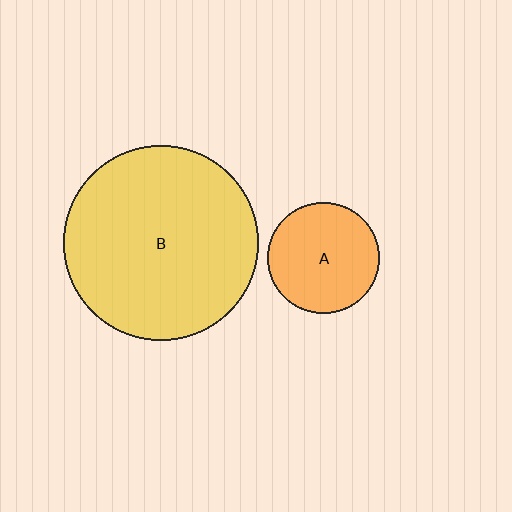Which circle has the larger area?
Circle B (yellow).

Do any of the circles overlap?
No, none of the circles overlap.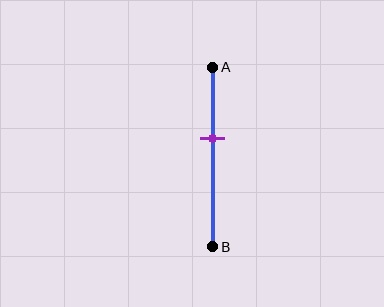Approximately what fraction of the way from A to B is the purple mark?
The purple mark is approximately 40% of the way from A to B.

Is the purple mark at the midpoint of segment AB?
No, the mark is at about 40% from A, not at the 50% midpoint.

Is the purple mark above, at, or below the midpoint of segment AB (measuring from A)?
The purple mark is above the midpoint of segment AB.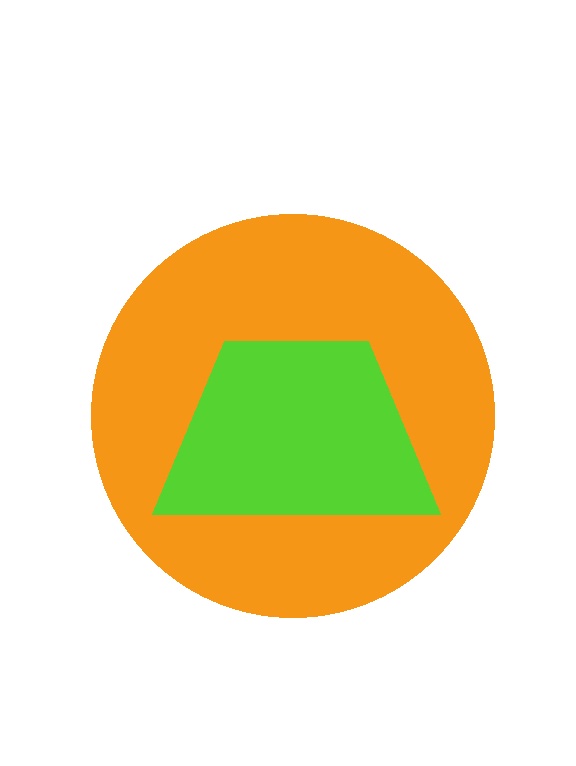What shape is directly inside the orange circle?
The lime trapezoid.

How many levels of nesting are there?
2.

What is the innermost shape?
The lime trapezoid.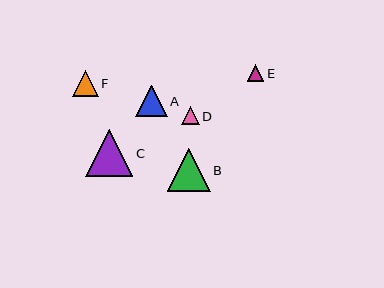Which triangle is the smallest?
Triangle E is the smallest with a size of approximately 16 pixels.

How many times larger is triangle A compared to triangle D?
Triangle A is approximately 1.7 times the size of triangle D.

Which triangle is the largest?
Triangle C is the largest with a size of approximately 47 pixels.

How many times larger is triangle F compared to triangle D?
Triangle F is approximately 1.5 times the size of triangle D.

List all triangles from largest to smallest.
From largest to smallest: C, B, A, F, D, E.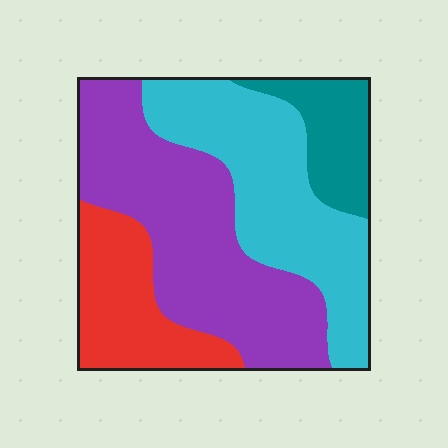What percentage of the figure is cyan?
Cyan covers around 30% of the figure.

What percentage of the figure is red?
Red covers about 20% of the figure.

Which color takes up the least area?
Teal, at roughly 10%.